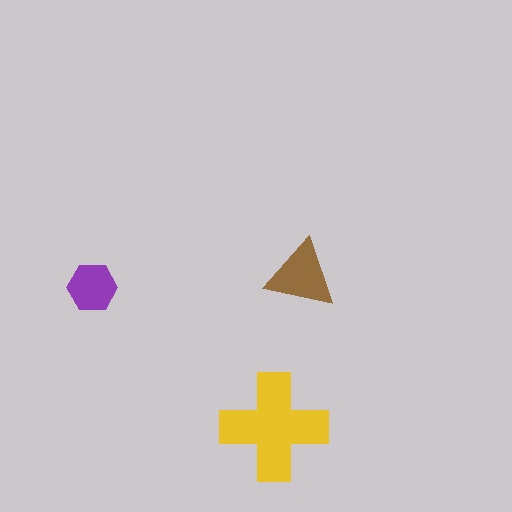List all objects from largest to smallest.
The yellow cross, the brown triangle, the purple hexagon.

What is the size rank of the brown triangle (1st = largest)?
2nd.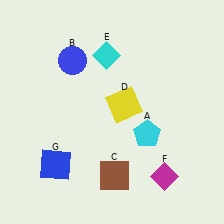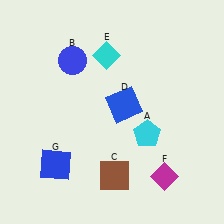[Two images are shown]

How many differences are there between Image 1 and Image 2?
There is 1 difference between the two images.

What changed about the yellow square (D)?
In Image 1, D is yellow. In Image 2, it changed to blue.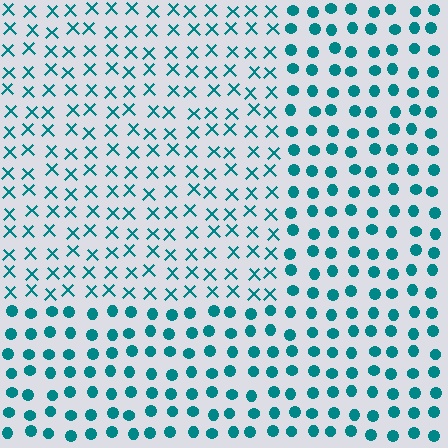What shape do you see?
I see a rectangle.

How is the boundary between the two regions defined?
The boundary is defined by a change in element shape: X marks inside vs. circles outside. All elements share the same color and spacing.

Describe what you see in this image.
The image is filled with small teal elements arranged in a uniform grid. A rectangle-shaped region contains X marks, while the surrounding area contains circles. The boundary is defined purely by the change in element shape.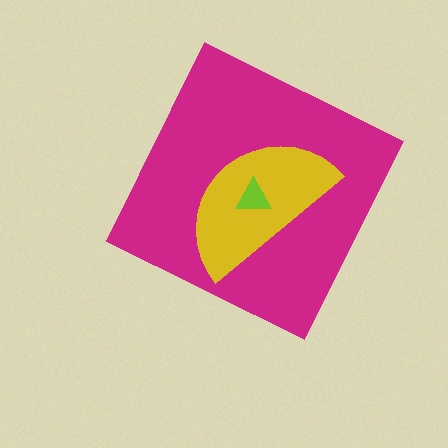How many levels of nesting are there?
3.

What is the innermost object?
The lime triangle.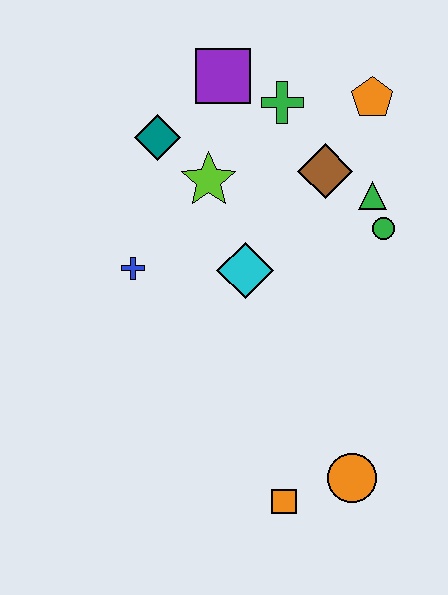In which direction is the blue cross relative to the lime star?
The blue cross is below the lime star.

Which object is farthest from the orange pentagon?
The orange square is farthest from the orange pentagon.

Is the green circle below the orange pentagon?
Yes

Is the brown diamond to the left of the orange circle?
Yes